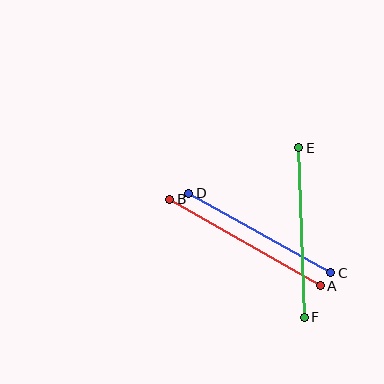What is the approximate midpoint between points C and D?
The midpoint is at approximately (260, 233) pixels.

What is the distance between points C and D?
The distance is approximately 163 pixels.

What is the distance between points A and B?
The distance is approximately 174 pixels.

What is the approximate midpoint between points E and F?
The midpoint is at approximately (301, 232) pixels.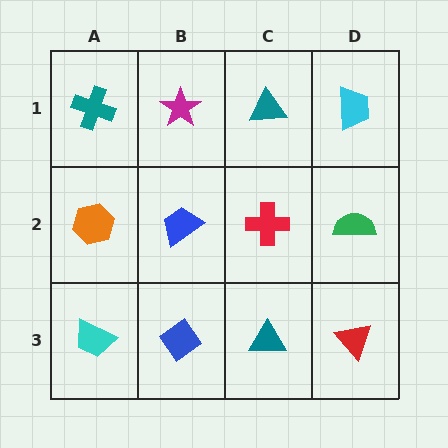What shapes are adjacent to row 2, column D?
A cyan trapezoid (row 1, column D), a red triangle (row 3, column D), a red cross (row 2, column C).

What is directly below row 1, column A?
An orange hexagon.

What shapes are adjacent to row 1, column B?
A blue trapezoid (row 2, column B), a teal cross (row 1, column A), a teal triangle (row 1, column C).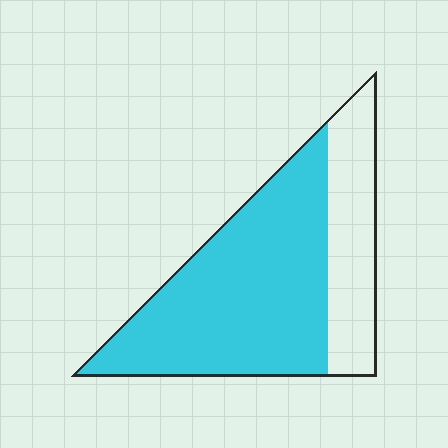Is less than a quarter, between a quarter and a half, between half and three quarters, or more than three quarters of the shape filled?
Between half and three quarters.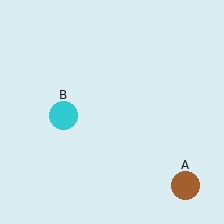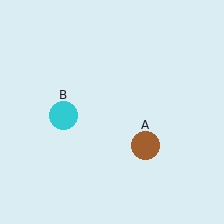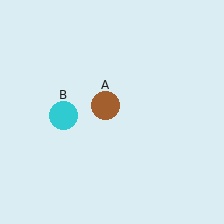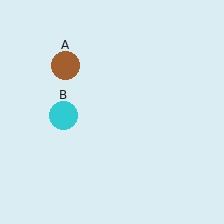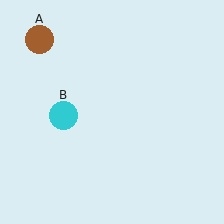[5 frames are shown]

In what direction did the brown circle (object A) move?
The brown circle (object A) moved up and to the left.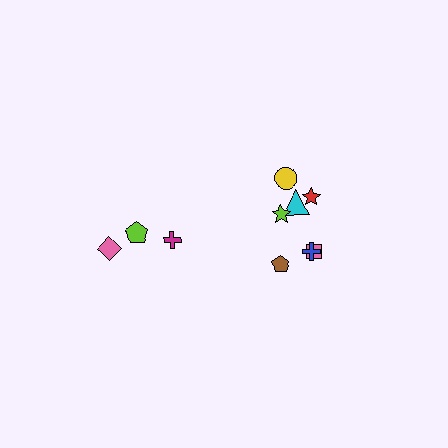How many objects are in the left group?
There are 3 objects.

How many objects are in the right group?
There are 7 objects.